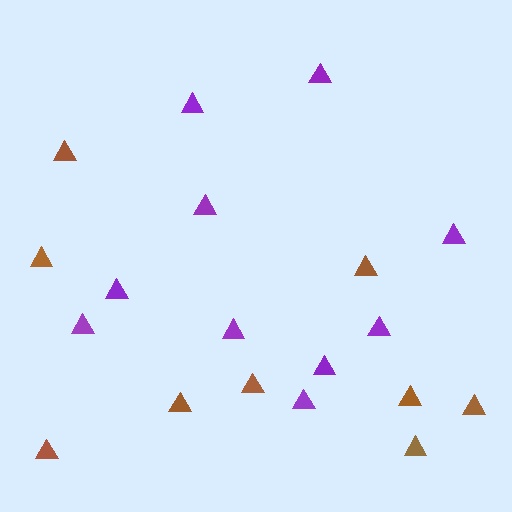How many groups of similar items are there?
There are 2 groups: one group of brown triangles (9) and one group of purple triangles (10).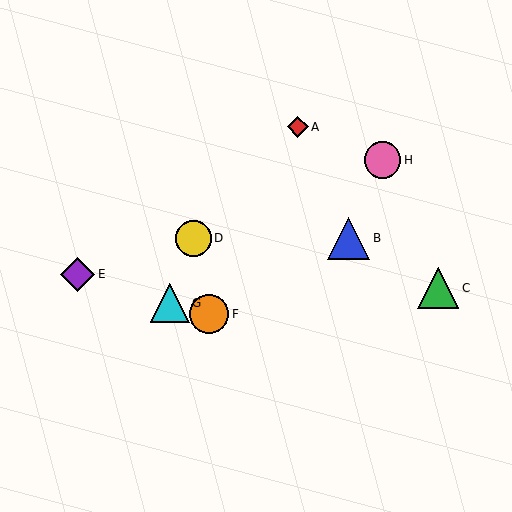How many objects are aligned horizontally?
2 objects (B, D) are aligned horizontally.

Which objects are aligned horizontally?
Objects B, D are aligned horizontally.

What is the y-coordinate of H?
Object H is at y≈160.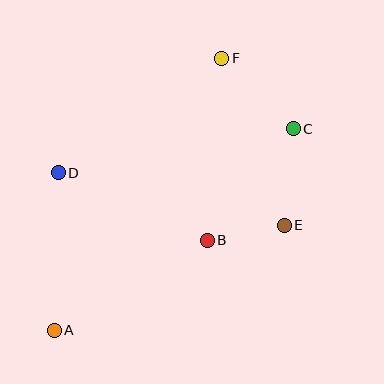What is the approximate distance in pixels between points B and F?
The distance between B and F is approximately 183 pixels.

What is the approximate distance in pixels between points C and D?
The distance between C and D is approximately 239 pixels.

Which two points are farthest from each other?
Points A and F are farthest from each other.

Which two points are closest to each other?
Points B and E are closest to each other.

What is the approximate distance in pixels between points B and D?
The distance between B and D is approximately 164 pixels.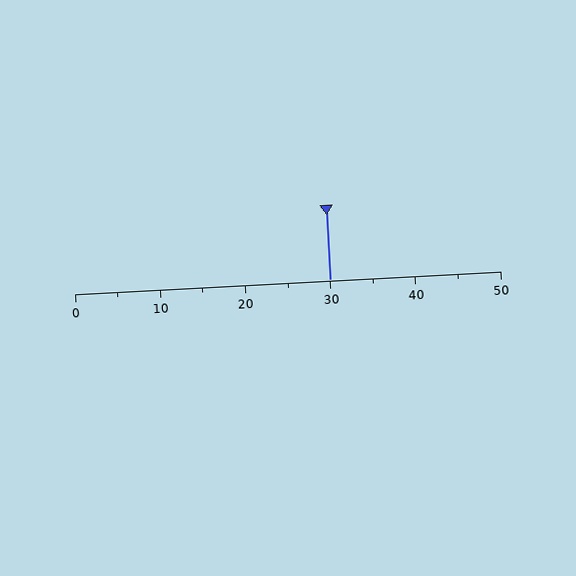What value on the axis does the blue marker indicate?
The marker indicates approximately 30.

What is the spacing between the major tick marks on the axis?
The major ticks are spaced 10 apart.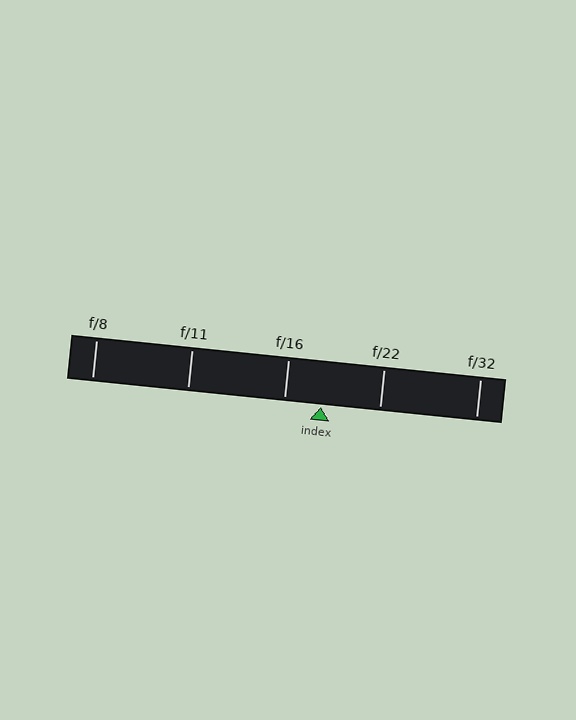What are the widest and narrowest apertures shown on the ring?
The widest aperture shown is f/8 and the narrowest is f/32.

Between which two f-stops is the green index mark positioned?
The index mark is between f/16 and f/22.